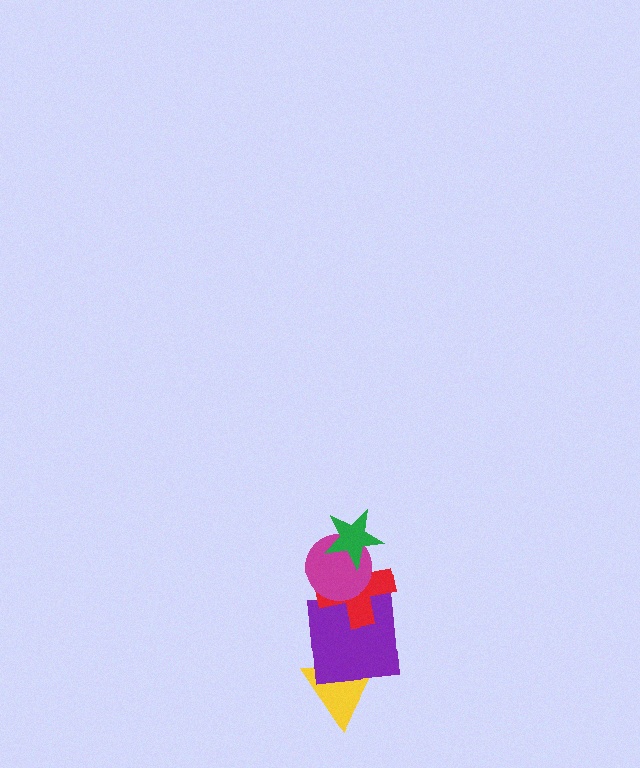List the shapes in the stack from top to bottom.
From top to bottom: the green star, the magenta circle, the red cross, the purple square, the yellow triangle.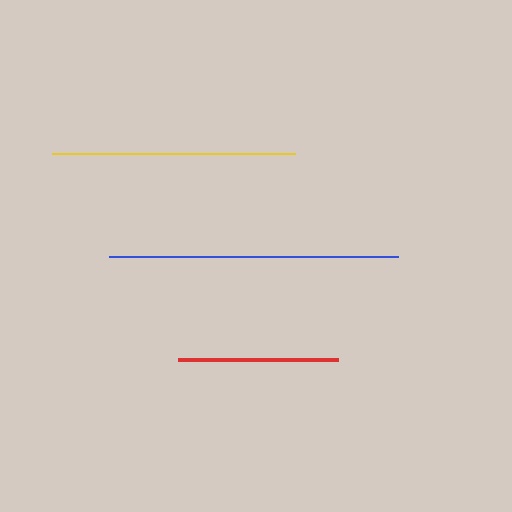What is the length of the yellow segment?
The yellow segment is approximately 243 pixels long.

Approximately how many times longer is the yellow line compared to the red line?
The yellow line is approximately 1.5 times the length of the red line.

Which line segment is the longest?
The blue line is the longest at approximately 289 pixels.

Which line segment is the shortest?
The red line is the shortest at approximately 161 pixels.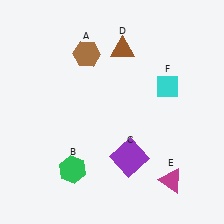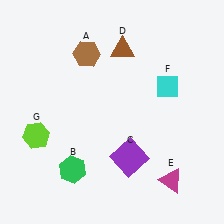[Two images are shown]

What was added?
A lime hexagon (G) was added in Image 2.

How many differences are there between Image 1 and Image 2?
There is 1 difference between the two images.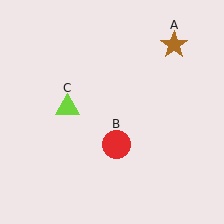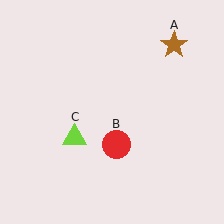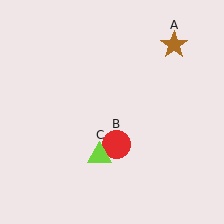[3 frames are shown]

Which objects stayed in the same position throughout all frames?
Brown star (object A) and red circle (object B) remained stationary.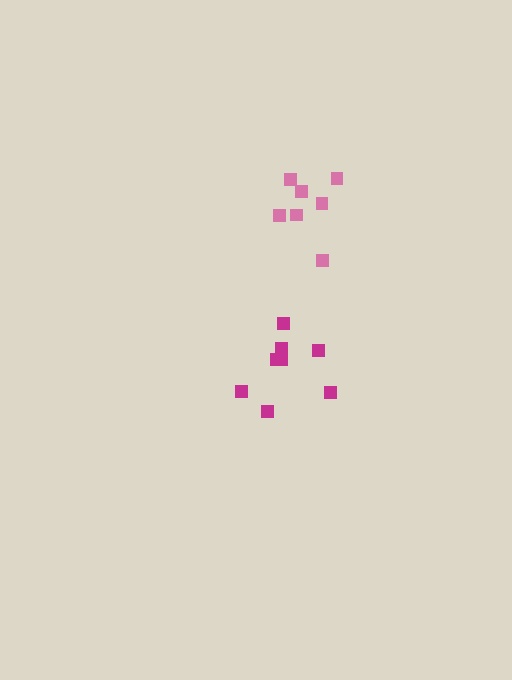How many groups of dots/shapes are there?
There are 2 groups.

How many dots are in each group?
Group 1: 8 dots, Group 2: 7 dots (15 total).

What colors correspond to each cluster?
The clusters are colored: magenta, pink.